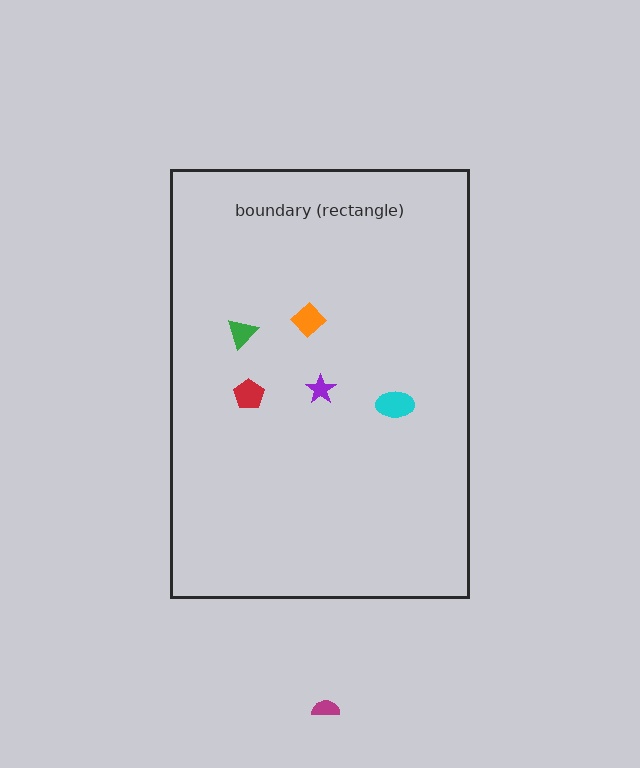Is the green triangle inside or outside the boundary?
Inside.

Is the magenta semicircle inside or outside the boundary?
Outside.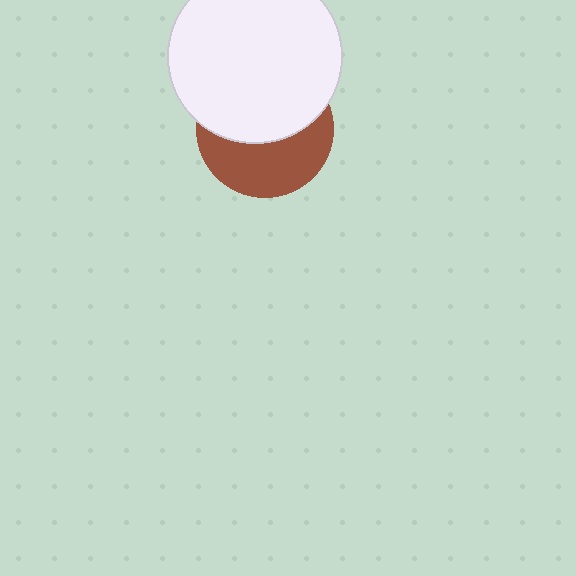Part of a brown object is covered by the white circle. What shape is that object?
It is a circle.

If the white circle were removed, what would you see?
You would see the complete brown circle.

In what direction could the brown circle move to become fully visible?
The brown circle could move down. That would shift it out from behind the white circle entirely.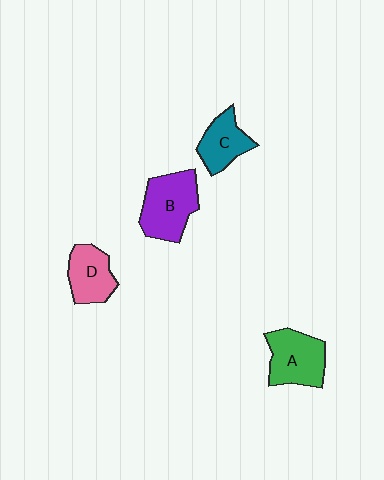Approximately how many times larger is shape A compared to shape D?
Approximately 1.2 times.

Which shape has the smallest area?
Shape C (teal).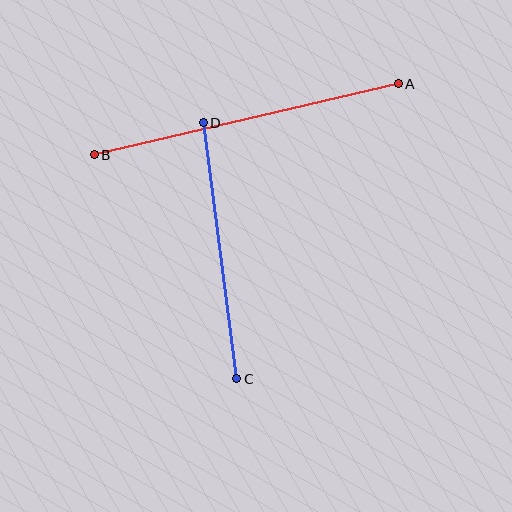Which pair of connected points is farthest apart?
Points A and B are farthest apart.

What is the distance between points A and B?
The distance is approximately 312 pixels.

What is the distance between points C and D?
The distance is approximately 259 pixels.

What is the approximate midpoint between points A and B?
The midpoint is at approximately (246, 119) pixels.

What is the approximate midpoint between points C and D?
The midpoint is at approximately (220, 251) pixels.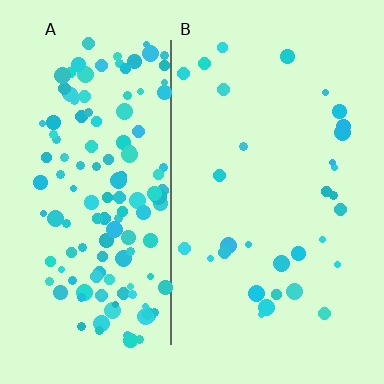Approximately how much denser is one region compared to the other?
Approximately 4.5× — region A over region B.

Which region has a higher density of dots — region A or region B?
A (the left).